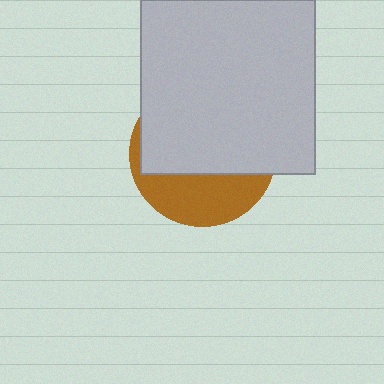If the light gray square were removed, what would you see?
You would see the complete brown circle.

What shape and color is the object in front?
The object in front is a light gray square.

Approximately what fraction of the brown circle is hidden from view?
Roughly 66% of the brown circle is hidden behind the light gray square.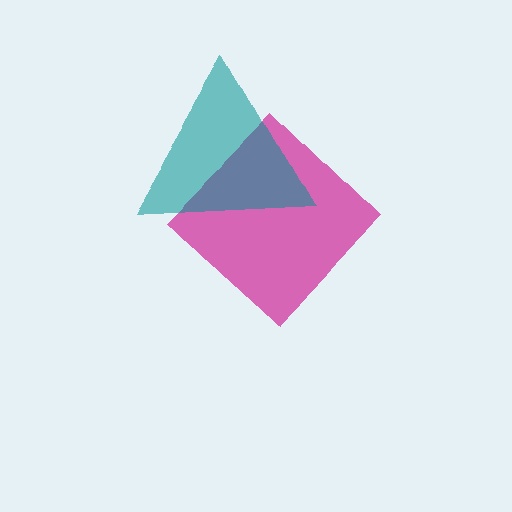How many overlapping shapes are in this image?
There are 2 overlapping shapes in the image.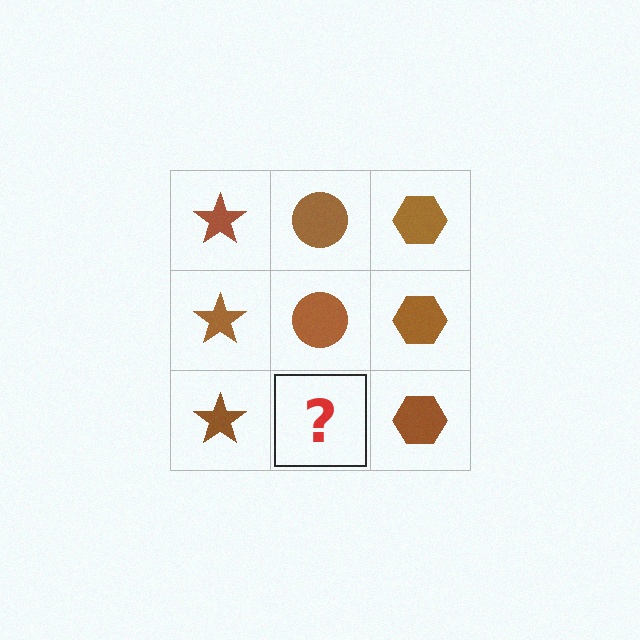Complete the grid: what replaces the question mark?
The question mark should be replaced with a brown circle.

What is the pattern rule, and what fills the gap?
The rule is that each column has a consistent shape. The gap should be filled with a brown circle.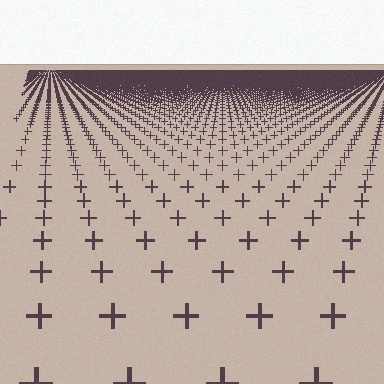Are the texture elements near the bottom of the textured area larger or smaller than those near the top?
Larger. Near the bottom, elements are closer to the viewer and appear at a bigger on-screen size.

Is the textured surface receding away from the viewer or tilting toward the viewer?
The surface is receding away from the viewer. Texture elements get smaller and denser toward the top.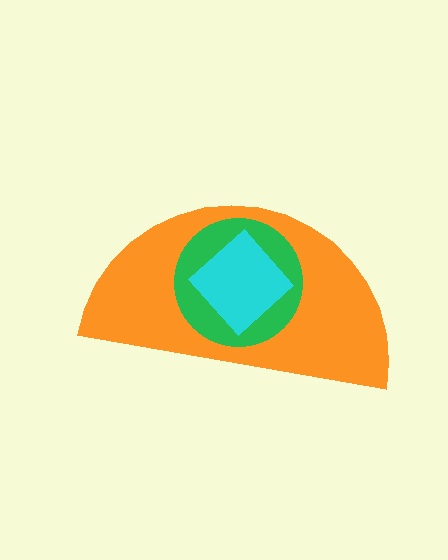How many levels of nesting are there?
3.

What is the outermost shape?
The orange semicircle.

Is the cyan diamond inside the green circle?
Yes.